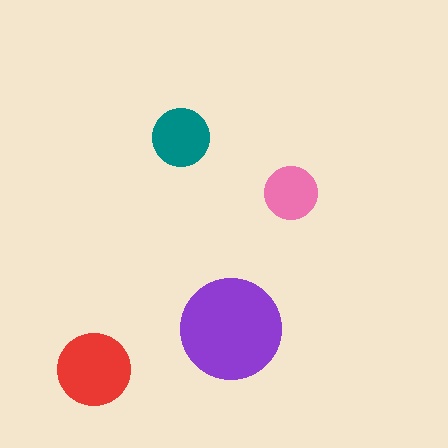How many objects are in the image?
There are 4 objects in the image.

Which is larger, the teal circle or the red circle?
The red one.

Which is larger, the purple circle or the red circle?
The purple one.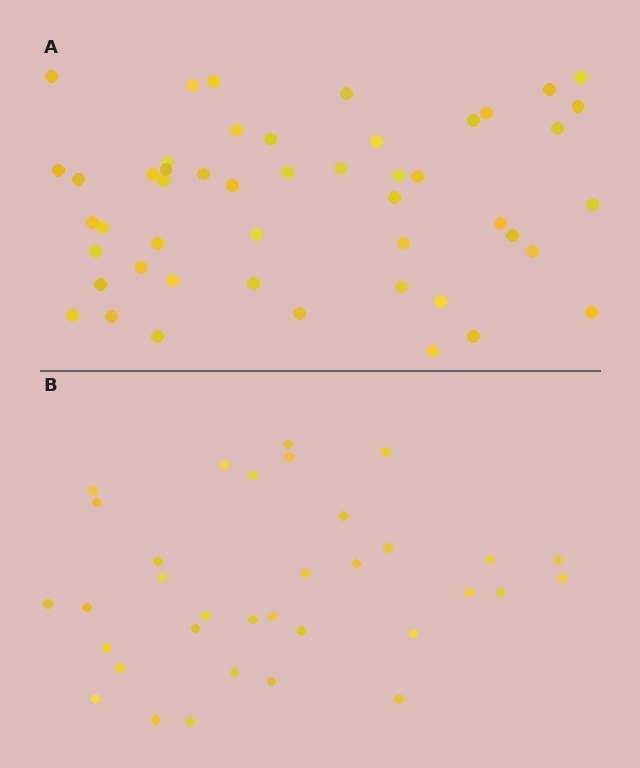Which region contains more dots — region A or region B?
Region A (the top region) has more dots.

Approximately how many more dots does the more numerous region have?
Region A has approximately 15 more dots than region B.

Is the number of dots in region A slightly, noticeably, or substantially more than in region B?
Region A has noticeably more, but not dramatically so. The ratio is roughly 1.4 to 1.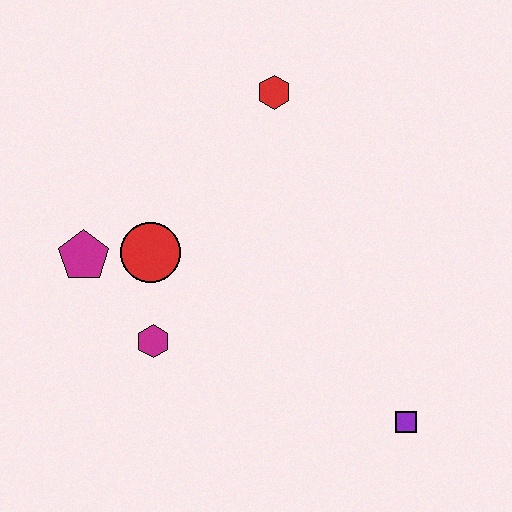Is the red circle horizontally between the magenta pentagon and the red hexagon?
Yes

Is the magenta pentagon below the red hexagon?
Yes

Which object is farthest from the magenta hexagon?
The red hexagon is farthest from the magenta hexagon.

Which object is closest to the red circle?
The magenta pentagon is closest to the red circle.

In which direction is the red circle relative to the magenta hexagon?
The red circle is above the magenta hexagon.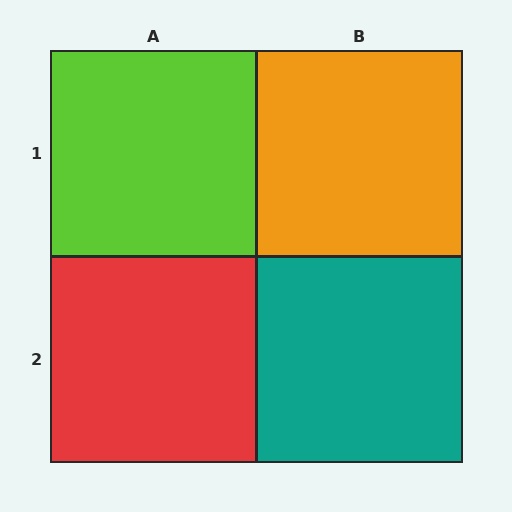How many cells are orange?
1 cell is orange.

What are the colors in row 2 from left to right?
Red, teal.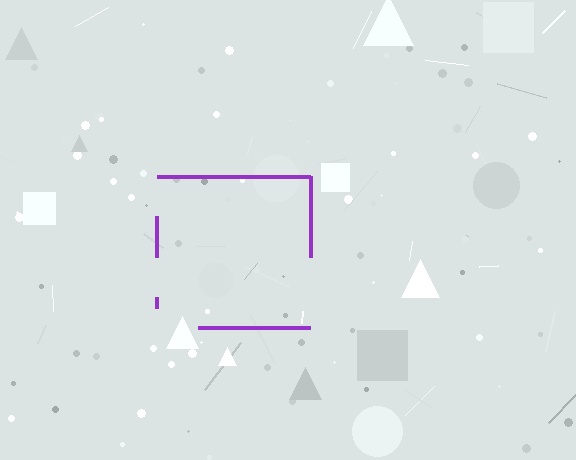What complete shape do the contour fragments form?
The contour fragments form a square.